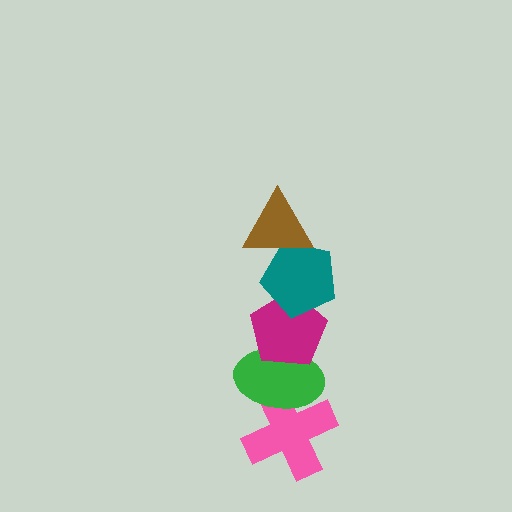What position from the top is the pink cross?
The pink cross is 5th from the top.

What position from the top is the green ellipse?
The green ellipse is 4th from the top.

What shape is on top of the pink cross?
The green ellipse is on top of the pink cross.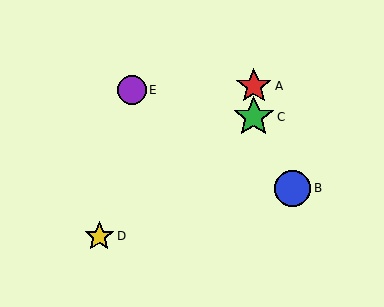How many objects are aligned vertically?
2 objects (A, C) are aligned vertically.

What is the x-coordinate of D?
Object D is at x≈99.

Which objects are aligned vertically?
Objects A, C are aligned vertically.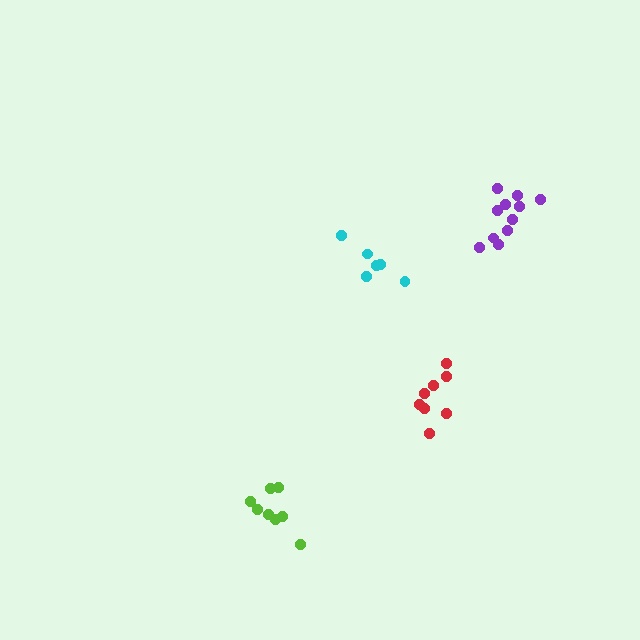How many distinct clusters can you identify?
There are 4 distinct clusters.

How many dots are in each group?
Group 1: 8 dots, Group 2: 11 dots, Group 3: 6 dots, Group 4: 8 dots (33 total).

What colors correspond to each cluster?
The clusters are colored: lime, purple, cyan, red.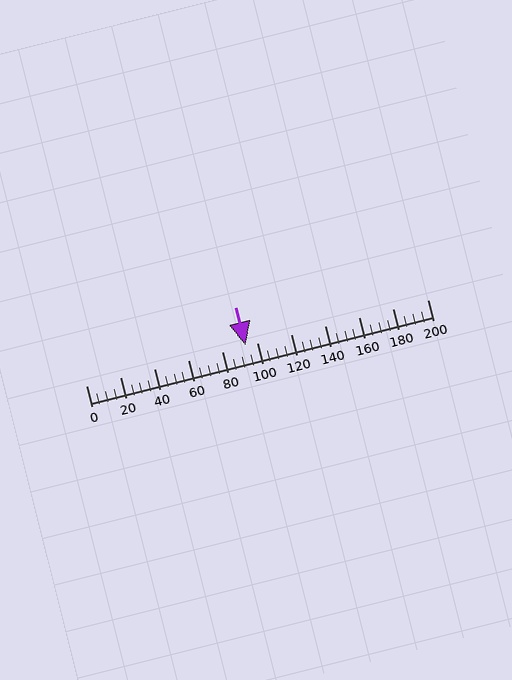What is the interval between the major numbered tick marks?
The major tick marks are spaced 20 units apart.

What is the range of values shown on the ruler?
The ruler shows values from 0 to 200.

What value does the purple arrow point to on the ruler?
The purple arrow points to approximately 94.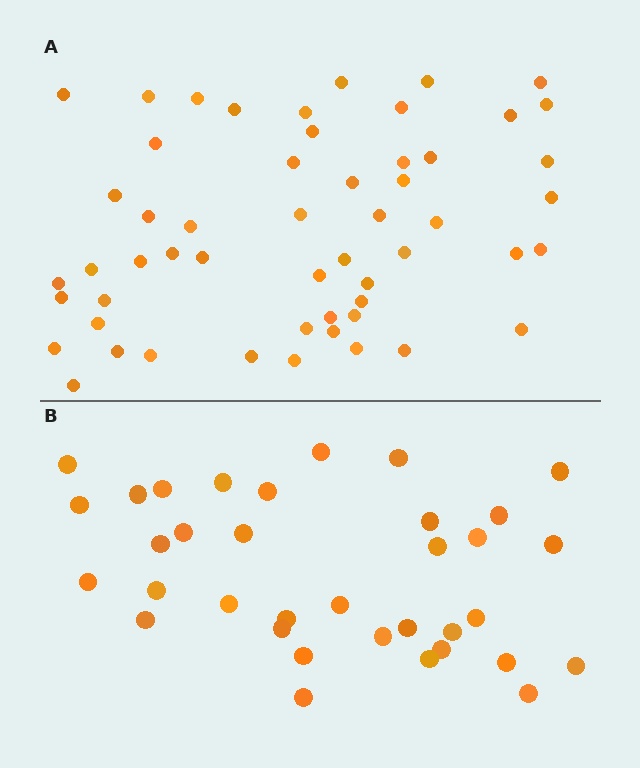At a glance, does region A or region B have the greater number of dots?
Region A (the top region) has more dots.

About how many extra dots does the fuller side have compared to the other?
Region A has approximately 20 more dots than region B.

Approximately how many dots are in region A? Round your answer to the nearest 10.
About 50 dots. (The exact count is 54, which rounds to 50.)